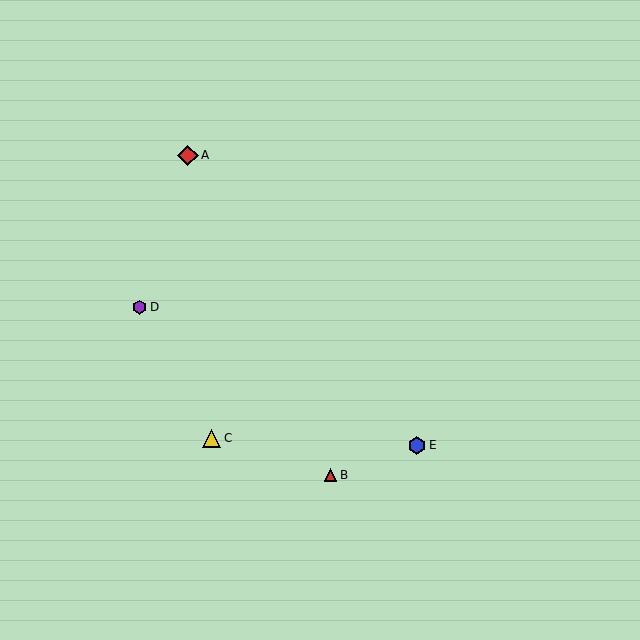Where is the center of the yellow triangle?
The center of the yellow triangle is at (212, 438).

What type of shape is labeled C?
Shape C is a yellow triangle.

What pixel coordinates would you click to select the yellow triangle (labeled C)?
Click at (212, 438) to select the yellow triangle C.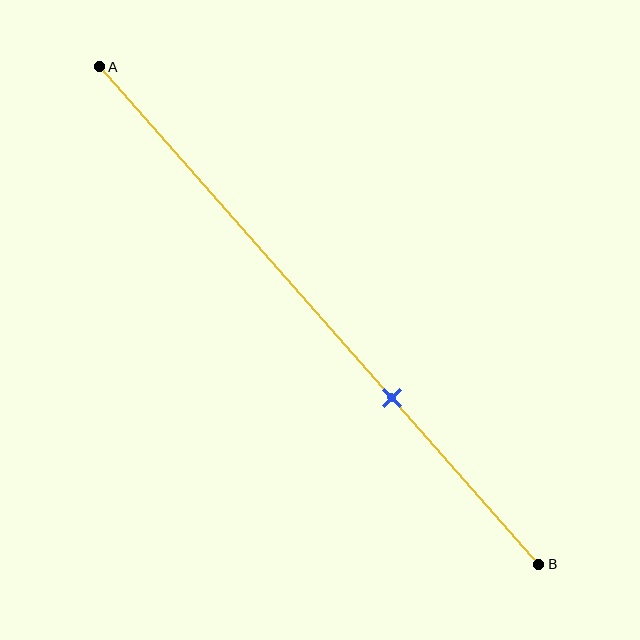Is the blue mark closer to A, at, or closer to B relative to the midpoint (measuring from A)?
The blue mark is closer to point B than the midpoint of segment AB.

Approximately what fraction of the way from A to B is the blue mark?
The blue mark is approximately 65% of the way from A to B.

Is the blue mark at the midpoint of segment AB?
No, the mark is at about 65% from A, not at the 50% midpoint.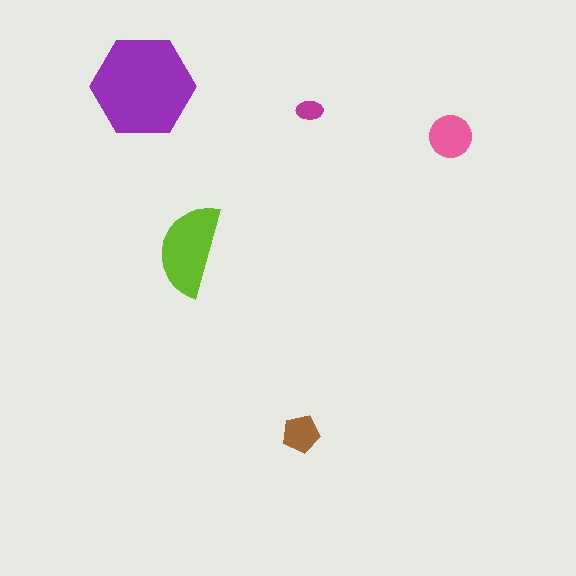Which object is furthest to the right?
The pink circle is rightmost.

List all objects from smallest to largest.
The magenta ellipse, the brown pentagon, the pink circle, the lime semicircle, the purple hexagon.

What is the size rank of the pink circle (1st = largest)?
3rd.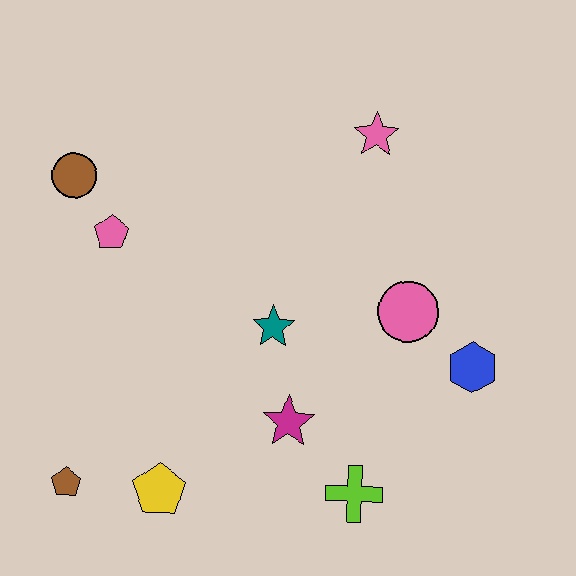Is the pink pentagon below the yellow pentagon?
No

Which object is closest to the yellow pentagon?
The brown pentagon is closest to the yellow pentagon.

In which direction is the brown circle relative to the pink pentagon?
The brown circle is above the pink pentagon.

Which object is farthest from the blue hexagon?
The brown circle is farthest from the blue hexagon.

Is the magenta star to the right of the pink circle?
No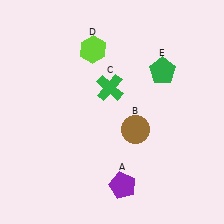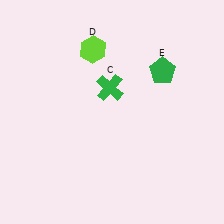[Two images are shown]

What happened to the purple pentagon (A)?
The purple pentagon (A) was removed in Image 2. It was in the bottom-right area of Image 1.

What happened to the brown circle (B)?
The brown circle (B) was removed in Image 2. It was in the bottom-right area of Image 1.